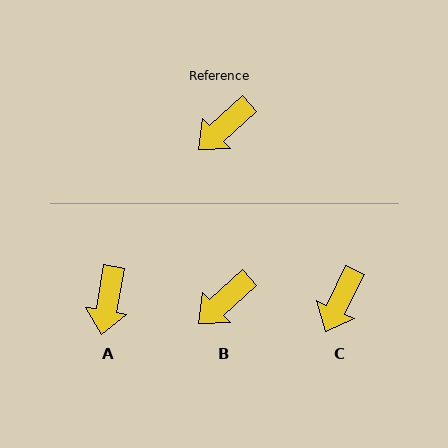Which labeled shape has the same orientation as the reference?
B.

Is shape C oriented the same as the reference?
No, it is off by about 22 degrees.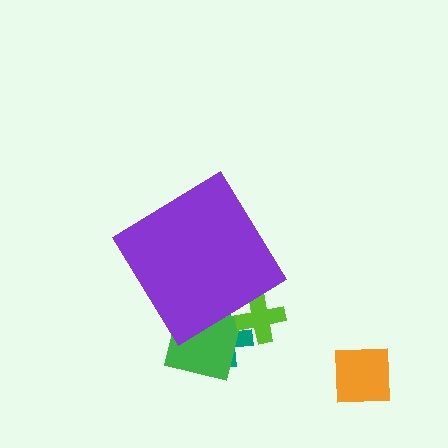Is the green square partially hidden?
Yes, the green square is partially hidden behind the purple diamond.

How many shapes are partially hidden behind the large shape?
3 shapes are partially hidden.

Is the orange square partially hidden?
No, the orange square is fully visible.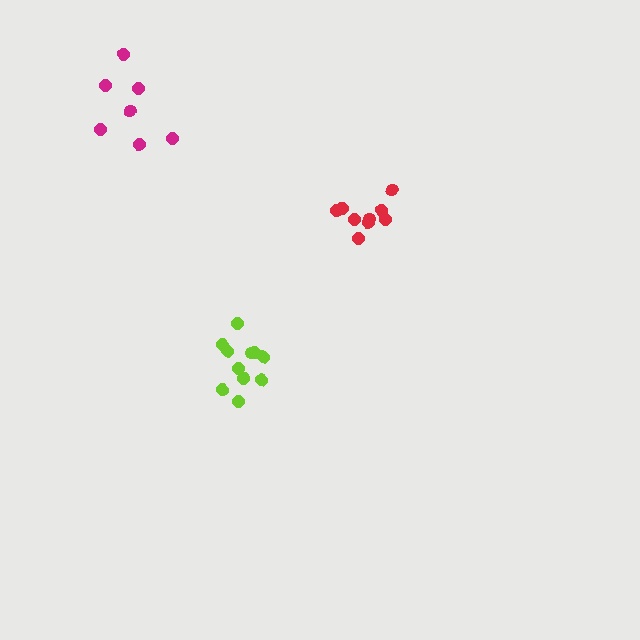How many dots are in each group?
Group 1: 11 dots, Group 2: 9 dots, Group 3: 7 dots (27 total).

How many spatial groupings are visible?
There are 3 spatial groupings.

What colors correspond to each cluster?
The clusters are colored: lime, red, magenta.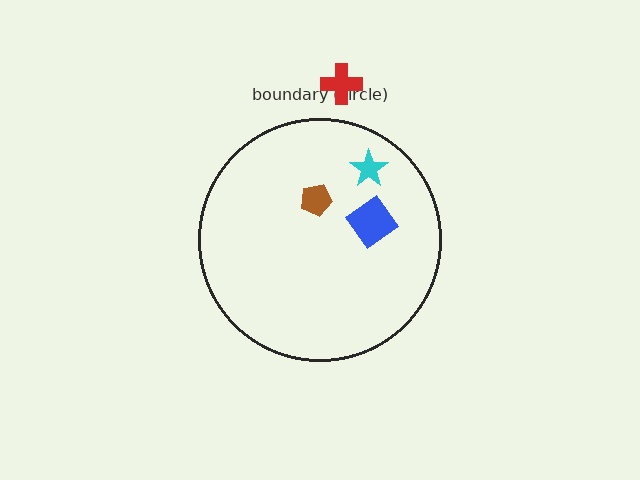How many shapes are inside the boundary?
3 inside, 1 outside.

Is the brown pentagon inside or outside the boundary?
Inside.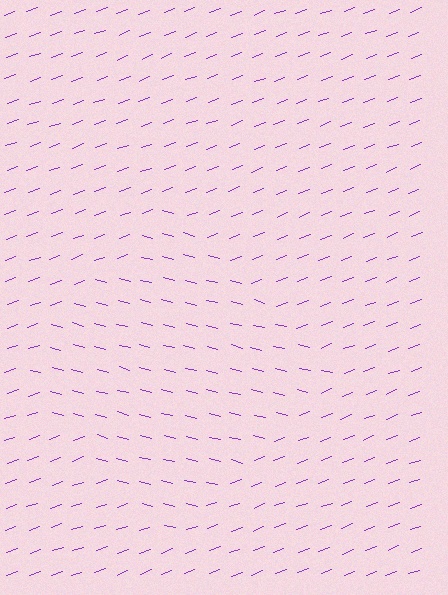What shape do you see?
I see a diamond.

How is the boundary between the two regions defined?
The boundary is defined purely by a change in line orientation (approximately 35 degrees difference). All lines are the same color and thickness.